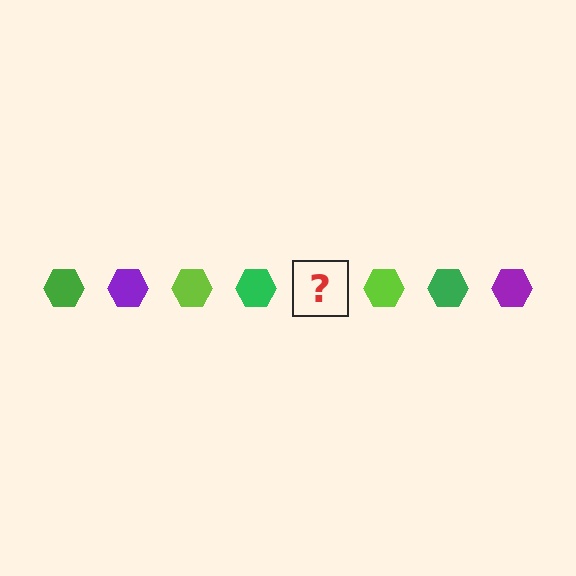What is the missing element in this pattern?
The missing element is a purple hexagon.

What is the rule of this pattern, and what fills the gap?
The rule is that the pattern cycles through green, purple, lime hexagons. The gap should be filled with a purple hexagon.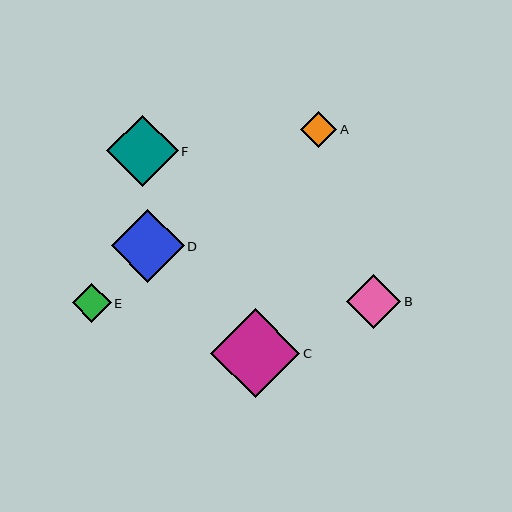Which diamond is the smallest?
Diamond A is the smallest with a size of approximately 36 pixels.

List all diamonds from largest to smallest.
From largest to smallest: C, D, F, B, E, A.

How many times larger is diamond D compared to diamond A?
Diamond D is approximately 2.0 times the size of diamond A.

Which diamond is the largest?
Diamond C is the largest with a size of approximately 89 pixels.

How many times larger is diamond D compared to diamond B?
Diamond D is approximately 1.4 times the size of diamond B.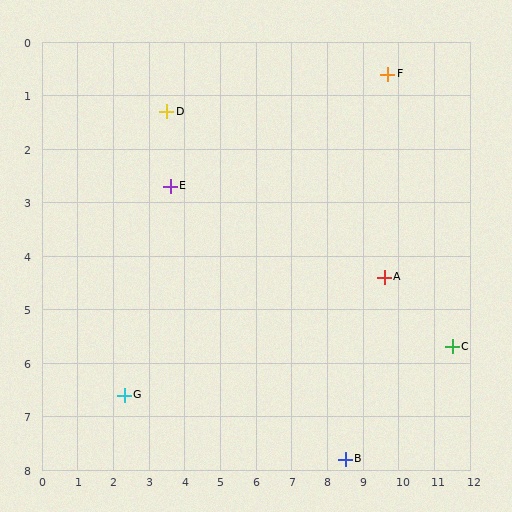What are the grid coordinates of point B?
Point B is at approximately (8.5, 7.8).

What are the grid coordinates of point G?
Point G is at approximately (2.3, 6.6).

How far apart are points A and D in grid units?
Points A and D are about 6.8 grid units apart.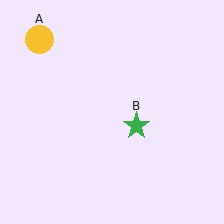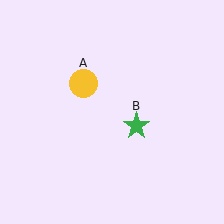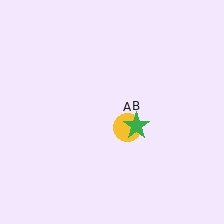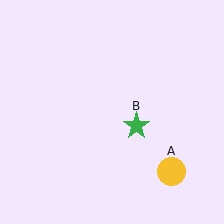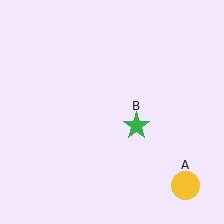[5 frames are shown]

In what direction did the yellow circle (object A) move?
The yellow circle (object A) moved down and to the right.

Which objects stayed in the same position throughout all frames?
Green star (object B) remained stationary.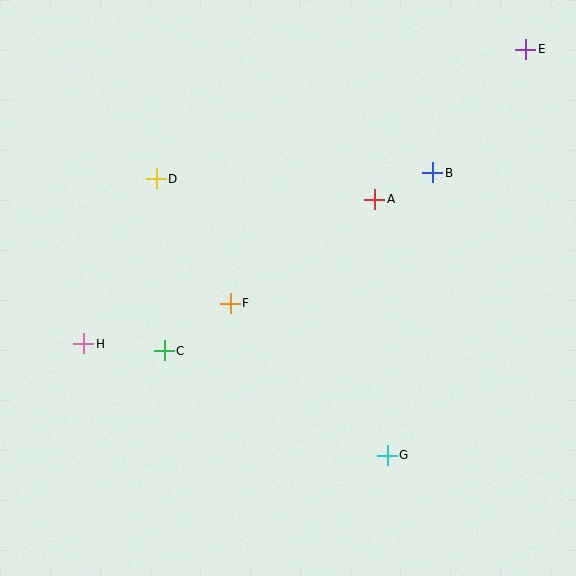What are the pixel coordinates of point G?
Point G is at (387, 455).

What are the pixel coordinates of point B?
Point B is at (433, 173).